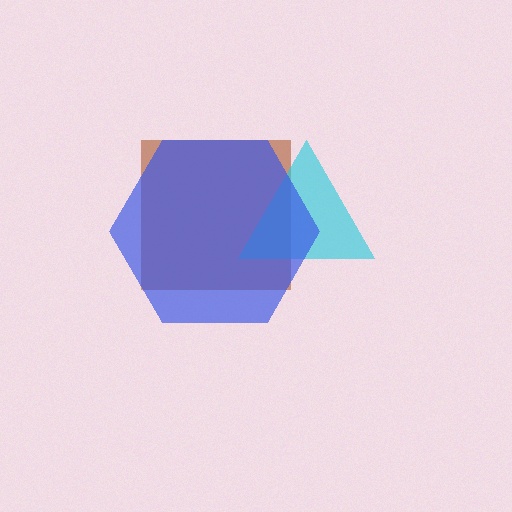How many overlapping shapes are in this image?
There are 3 overlapping shapes in the image.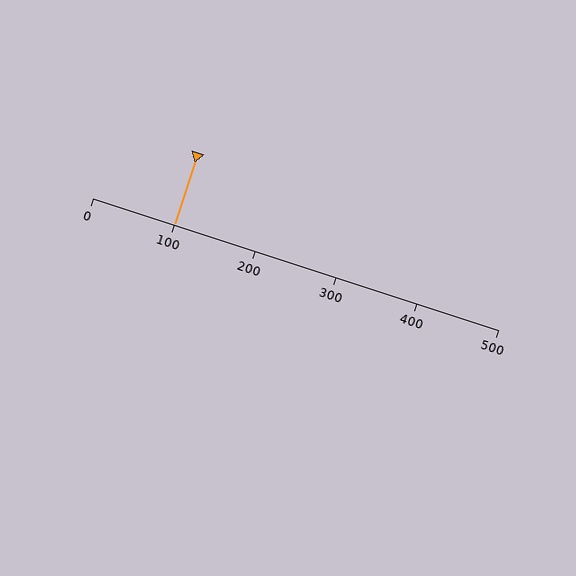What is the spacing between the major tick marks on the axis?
The major ticks are spaced 100 apart.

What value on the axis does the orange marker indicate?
The marker indicates approximately 100.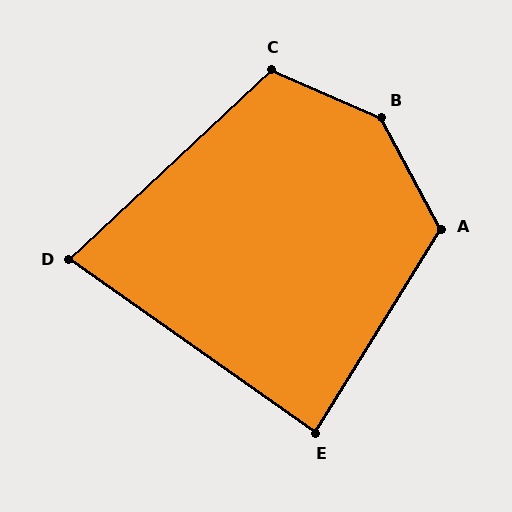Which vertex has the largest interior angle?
B, at approximately 141 degrees.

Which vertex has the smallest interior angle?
D, at approximately 78 degrees.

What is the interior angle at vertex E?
Approximately 86 degrees (approximately right).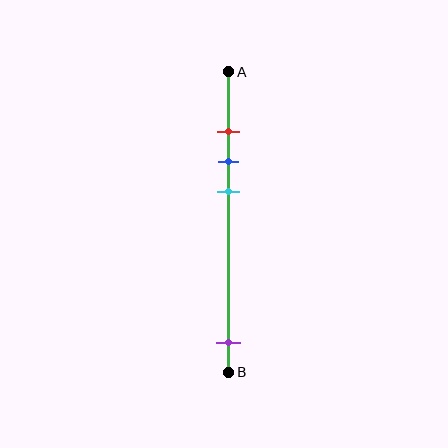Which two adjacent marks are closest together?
The red and blue marks are the closest adjacent pair.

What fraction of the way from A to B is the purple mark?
The purple mark is approximately 90% (0.9) of the way from A to B.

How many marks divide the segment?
There are 4 marks dividing the segment.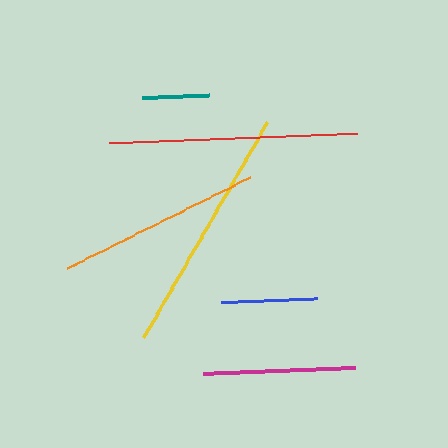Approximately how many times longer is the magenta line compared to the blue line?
The magenta line is approximately 1.6 times the length of the blue line.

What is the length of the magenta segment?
The magenta segment is approximately 153 pixels long.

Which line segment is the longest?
The red line is the longest at approximately 248 pixels.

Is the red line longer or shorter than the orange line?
The red line is longer than the orange line.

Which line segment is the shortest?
The teal line is the shortest at approximately 67 pixels.